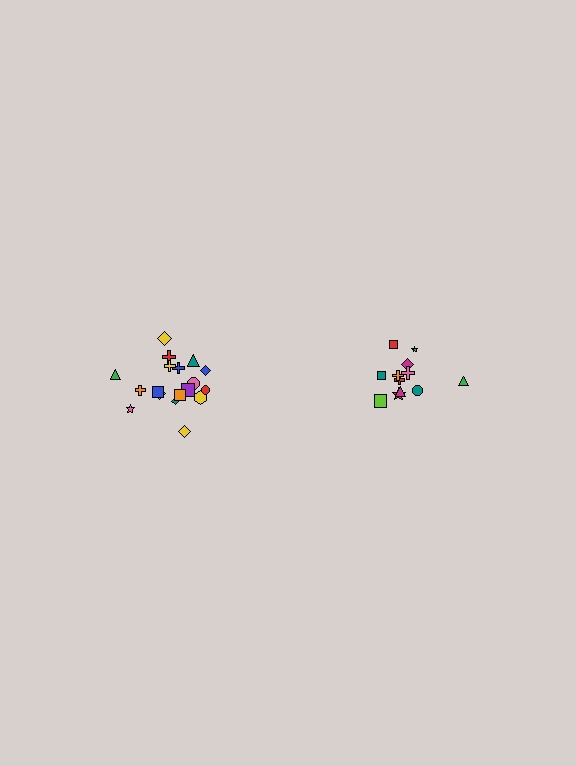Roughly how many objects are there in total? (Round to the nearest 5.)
Roughly 30 objects in total.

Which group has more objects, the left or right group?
The left group.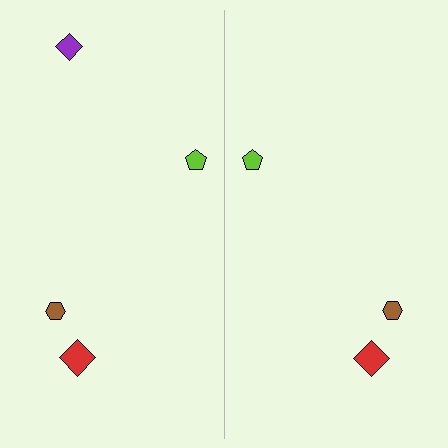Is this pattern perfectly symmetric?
No, the pattern is not perfectly symmetric. A purple diamond is missing from the right side.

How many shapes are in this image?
There are 7 shapes in this image.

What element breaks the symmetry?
A purple diamond is missing from the right side.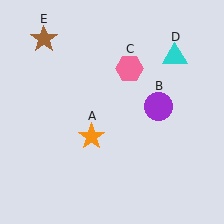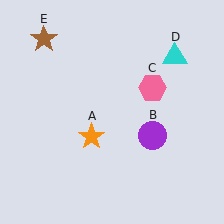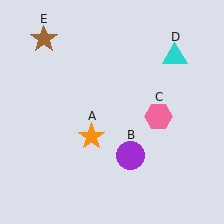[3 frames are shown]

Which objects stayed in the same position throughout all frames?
Orange star (object A) and cyan triangle (object D) and brown star (object E) remained stationary.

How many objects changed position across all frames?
2 objects changed position: purple circle (object B), pink hexagon (object C).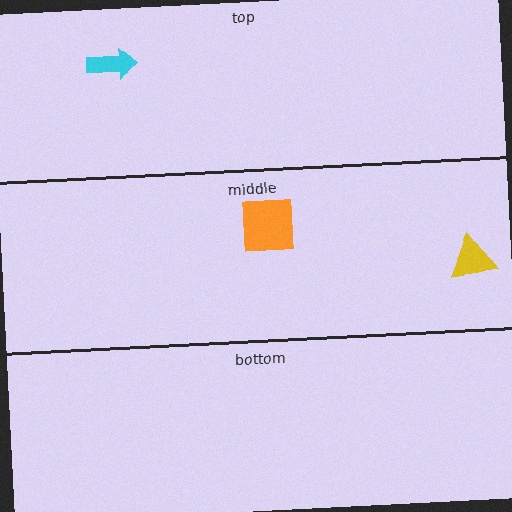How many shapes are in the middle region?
2.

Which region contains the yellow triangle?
The middle region.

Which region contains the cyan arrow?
The top region.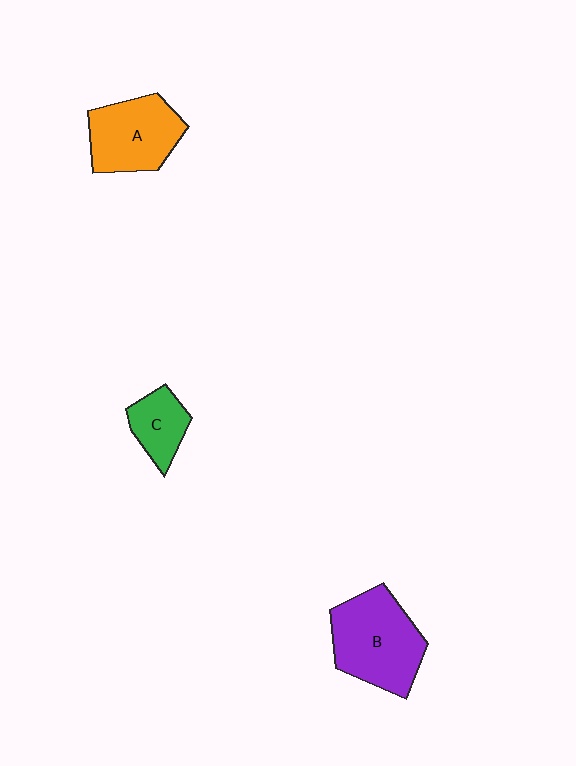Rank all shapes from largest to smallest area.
From largest to smallest: B (purple), A (orange), C (green).